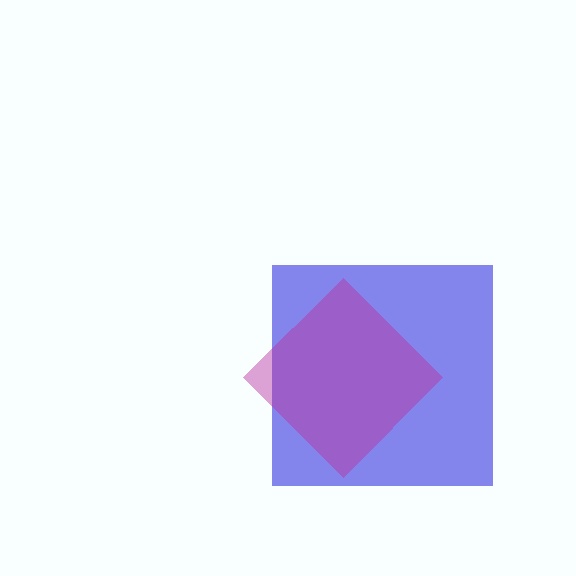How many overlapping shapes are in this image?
There are 2 overlapping shapes in the image.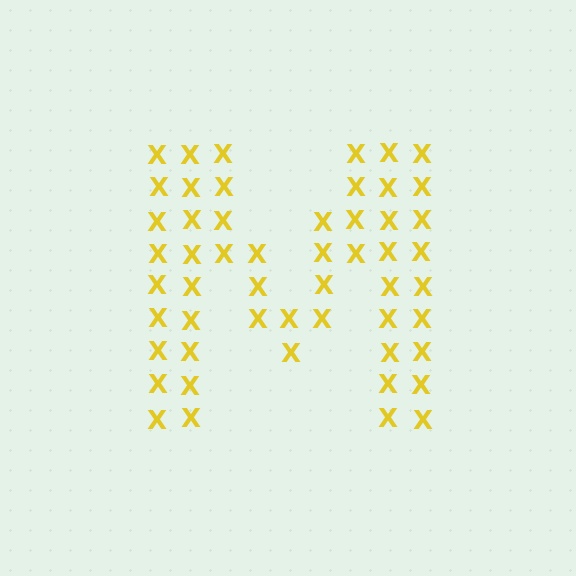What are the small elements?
The small elements are letter X's.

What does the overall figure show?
The overall figure shows the letter M.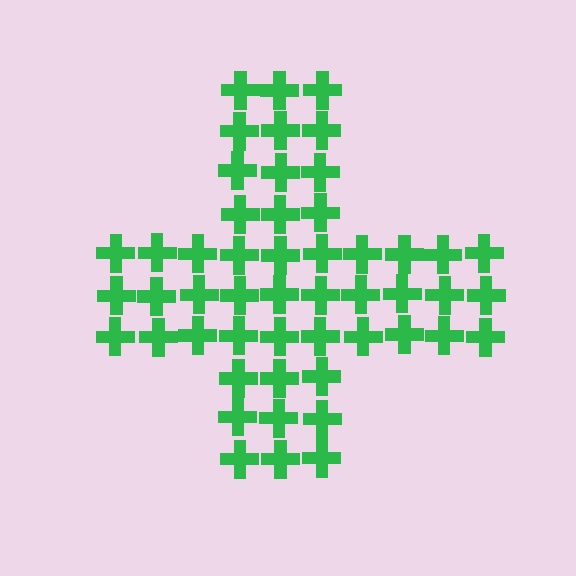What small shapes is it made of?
It is made of small crosses.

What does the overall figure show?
The overall figure shows a cross.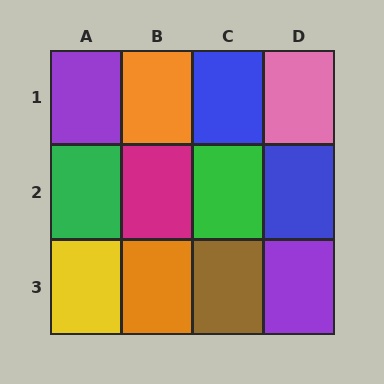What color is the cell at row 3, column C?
Brown.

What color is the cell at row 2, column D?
Blue.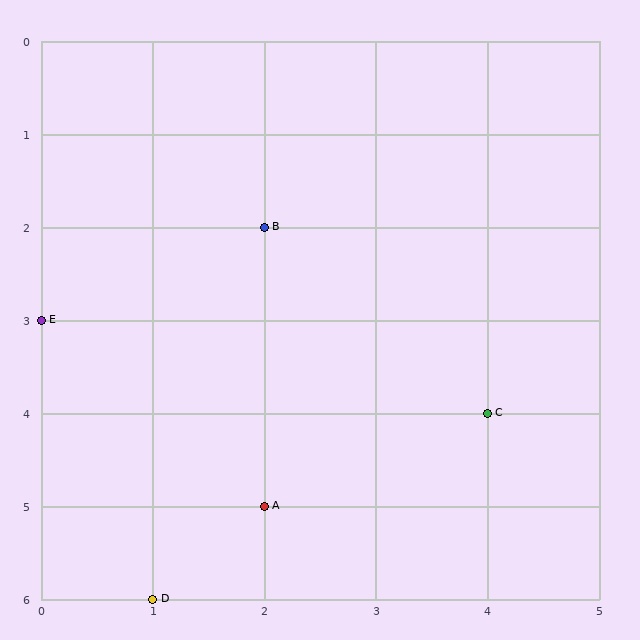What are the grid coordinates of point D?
Point D is at grid coordinates (1, 6).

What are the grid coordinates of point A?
Point A is at grid coordinates (2, 5).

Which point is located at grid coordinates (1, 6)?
Point D is at (1, 6).